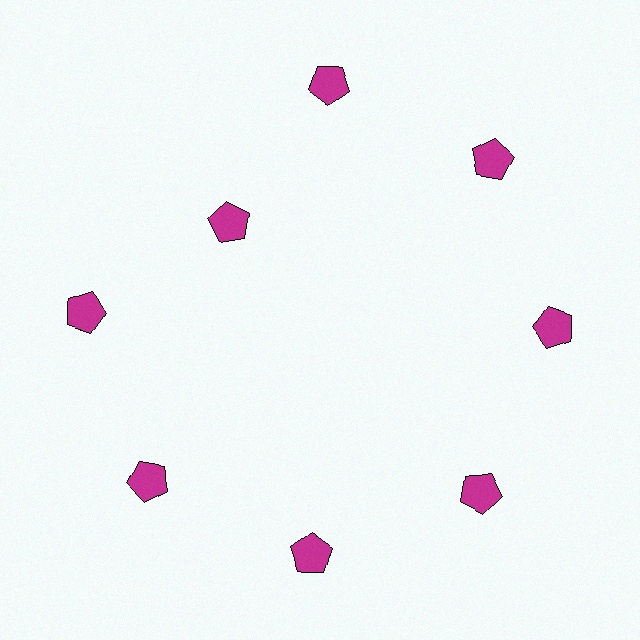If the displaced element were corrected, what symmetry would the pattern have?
It would have 8-fold rotational symmetry — the pattern would map onto itself every 45 degrees.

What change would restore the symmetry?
The symmetry would be restored by moving it outward, back onto the ring so that all 8 pentagons sit at equal angles and equal distance from the center.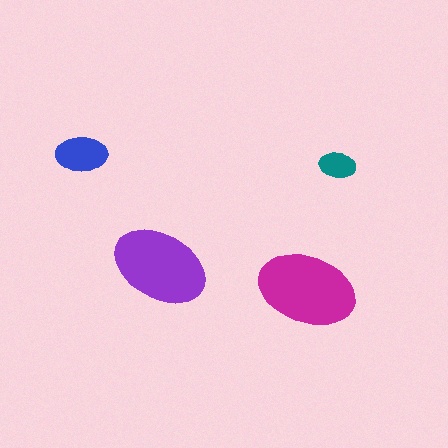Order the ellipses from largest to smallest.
the magenta one, the purple one, the blue one, the teal one.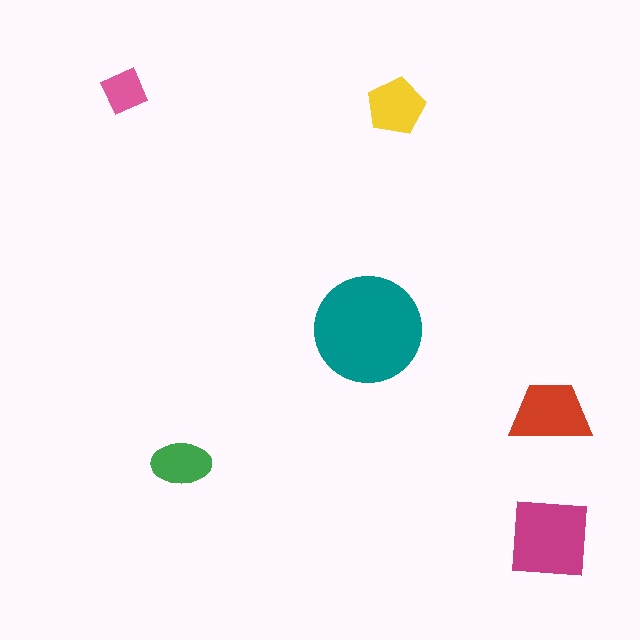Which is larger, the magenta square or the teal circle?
The teal circle.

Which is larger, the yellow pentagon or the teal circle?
The teal circle.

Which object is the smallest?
The pink square.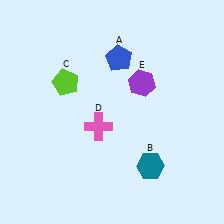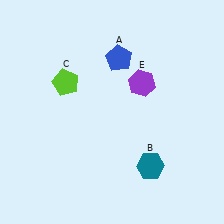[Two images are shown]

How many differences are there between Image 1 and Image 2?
There is 1 difference between the two images.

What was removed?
The pink cross (D) was removed in Image 2.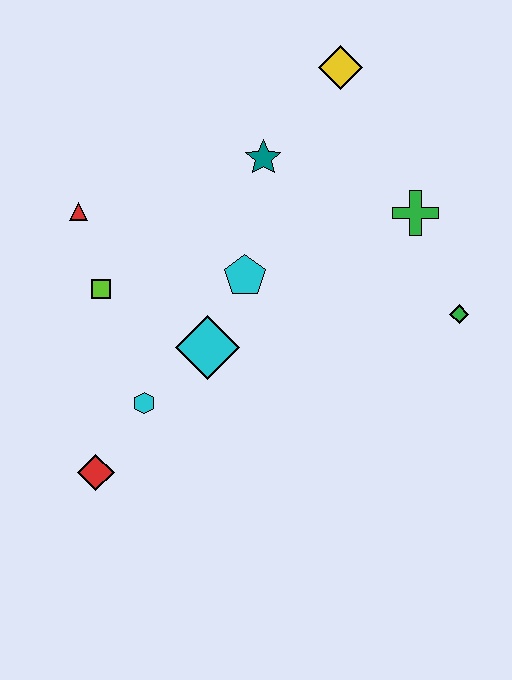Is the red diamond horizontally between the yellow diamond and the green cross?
No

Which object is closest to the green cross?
The green diamond is closest to the green cross.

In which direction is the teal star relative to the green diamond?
The teal star is to the left of the green diamond.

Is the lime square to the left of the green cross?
Yes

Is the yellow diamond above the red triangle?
Yes